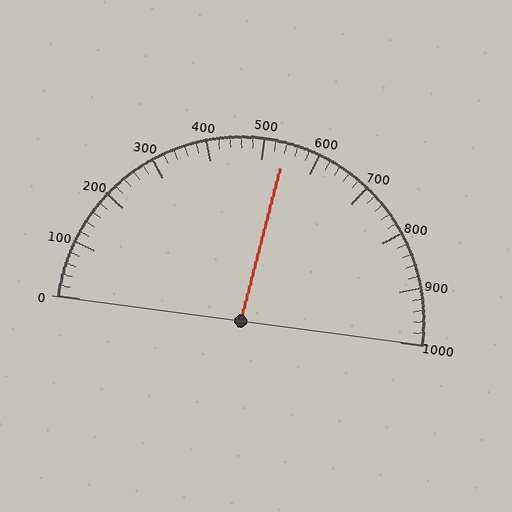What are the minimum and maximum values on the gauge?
The gauge ranges from 0 to 1000.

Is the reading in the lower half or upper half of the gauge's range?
The reading is in the upper half of the range (0 to 1000).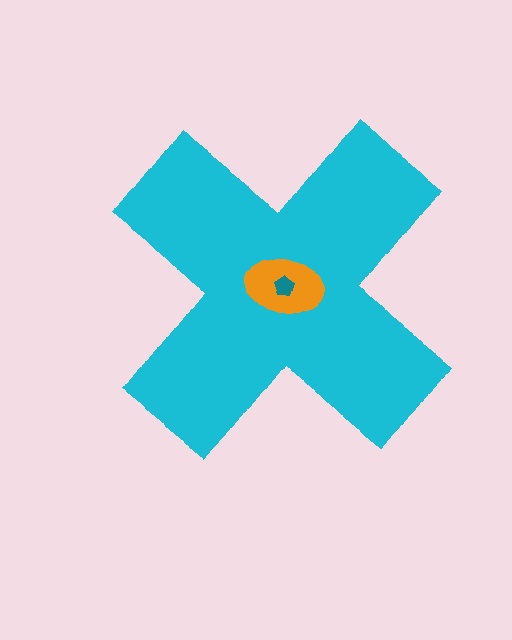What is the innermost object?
The teal pentagon.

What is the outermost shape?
The cyan cross.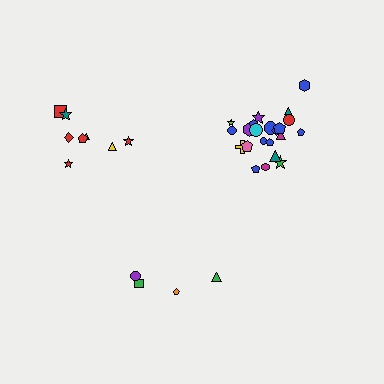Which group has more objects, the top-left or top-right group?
The top-right group.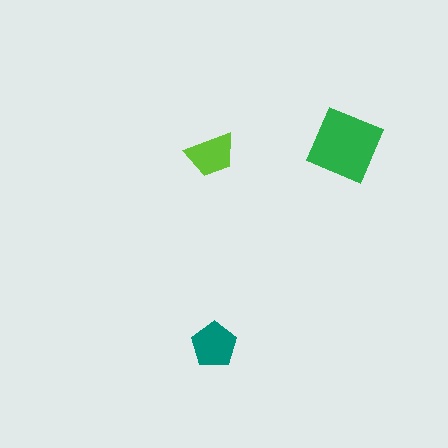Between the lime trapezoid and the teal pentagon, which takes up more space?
The teal pentagon.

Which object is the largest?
The green square.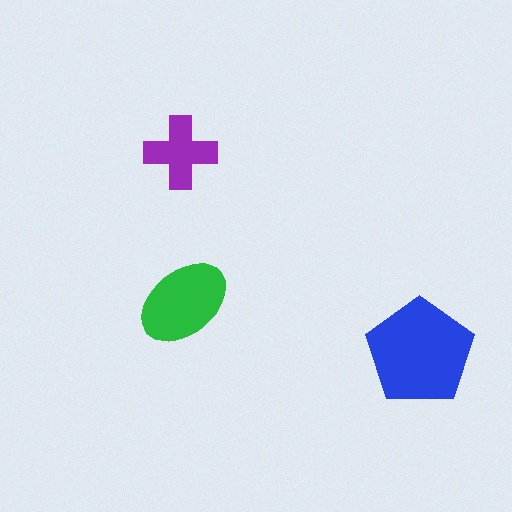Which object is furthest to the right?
The blue pentagon is rightmost.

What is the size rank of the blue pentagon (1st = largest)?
1st.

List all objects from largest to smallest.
The blue pentagon, the green ellipse, the purple cross.